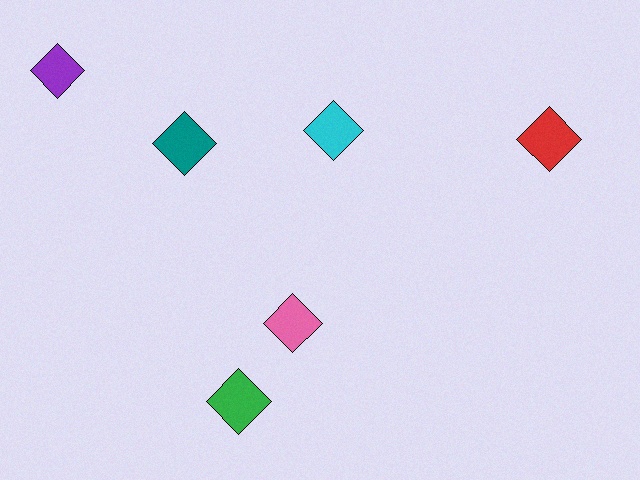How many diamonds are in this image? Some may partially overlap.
There are 6 diamonds.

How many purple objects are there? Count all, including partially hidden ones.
There is 1 purple object.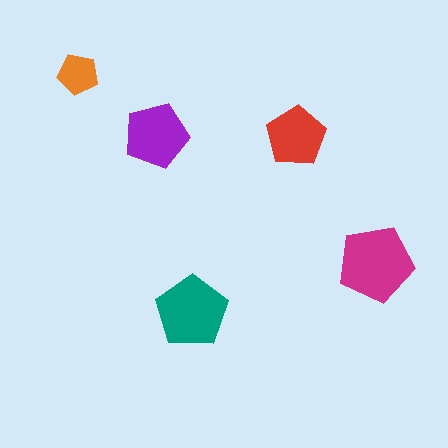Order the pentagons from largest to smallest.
the magenta one, the teal one, the purple one, the red one, the orange one.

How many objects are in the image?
There are 5 objects in the image.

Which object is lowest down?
The teal pentagon is bottommost.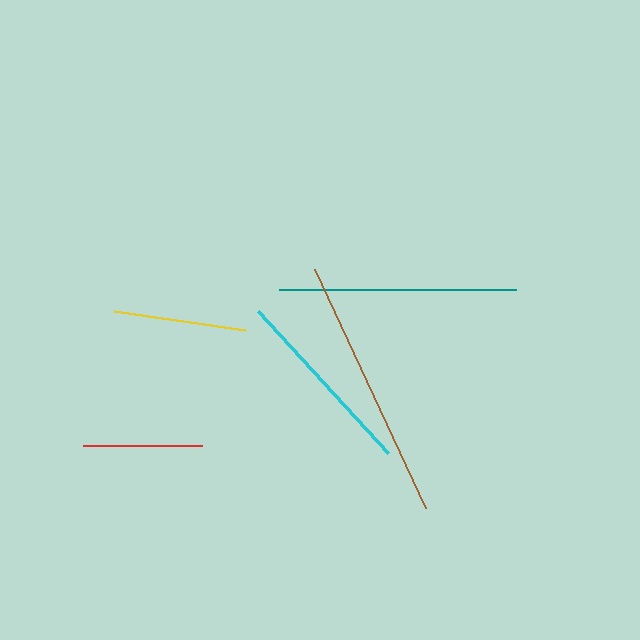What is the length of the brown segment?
The brown segment is approximately 264 pixels long.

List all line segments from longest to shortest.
From longest to shortest: brown, teal, cyan, yellow, red.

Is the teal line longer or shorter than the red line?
The teal line is longer than the red line.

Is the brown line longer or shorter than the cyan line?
The brown line is longer than the cyan line.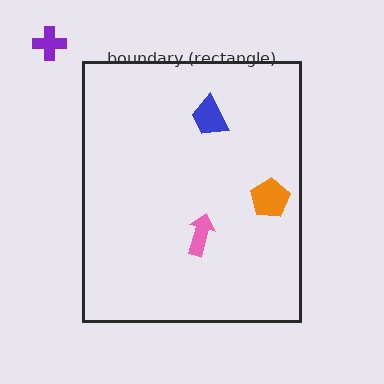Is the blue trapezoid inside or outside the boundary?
Inside.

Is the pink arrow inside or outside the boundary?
Inside.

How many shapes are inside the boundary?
3 inside, 1 outside.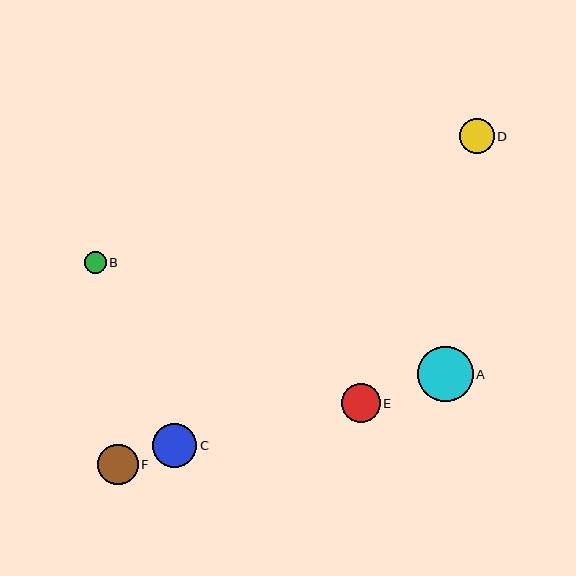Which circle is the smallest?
Circle B is the smallest with a size of approximately 22 pixels.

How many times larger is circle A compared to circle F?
Circle A is approximately 1.4 times the size of circle F.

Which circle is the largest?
Circle A is the largest with a size of approximately 56 pixels.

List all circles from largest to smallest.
From largest to smallest: A, C, F, E, D, B.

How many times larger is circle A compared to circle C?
Circle A is approximately 1.2 times the size of circle C.